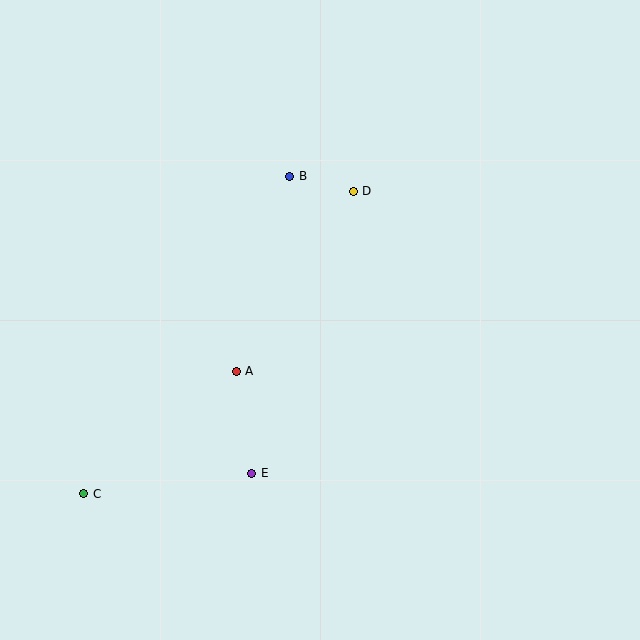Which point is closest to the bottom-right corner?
Point E is closest to the bottom-right corner.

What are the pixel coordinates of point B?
Point B is at (290, 176).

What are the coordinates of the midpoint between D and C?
The midpoint between D and C is at (219, 342).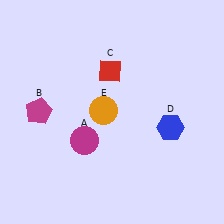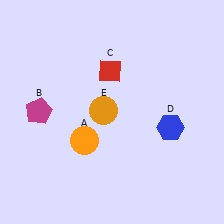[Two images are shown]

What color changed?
The circle (A) changed from magenta in Image 1 to orange in Image 2.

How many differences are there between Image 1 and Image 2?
There is 1 difference between the two images.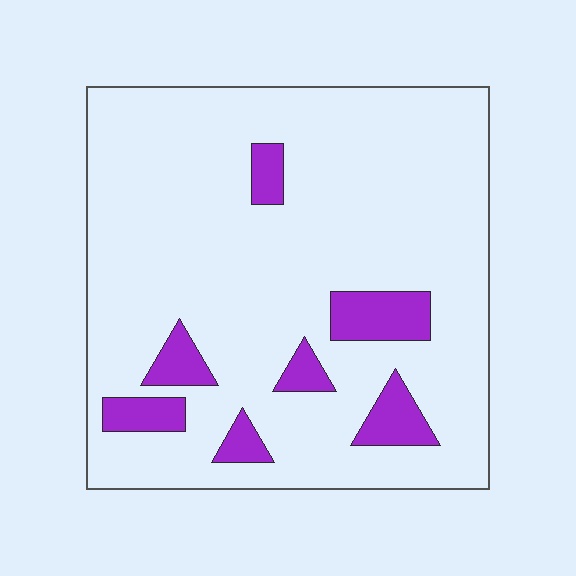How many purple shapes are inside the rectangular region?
7.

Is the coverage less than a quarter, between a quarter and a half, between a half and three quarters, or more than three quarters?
Less than a quarter.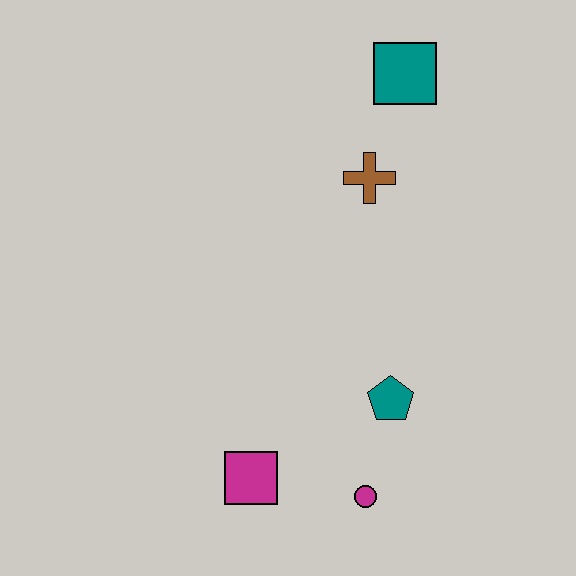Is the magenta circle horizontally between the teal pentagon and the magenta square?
Yes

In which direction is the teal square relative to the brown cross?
The teal square is above the brown cross.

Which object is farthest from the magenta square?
The teal square is farthest from the magenta square.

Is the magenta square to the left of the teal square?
Yes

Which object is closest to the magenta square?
The magenta circle is closest to the magenta square.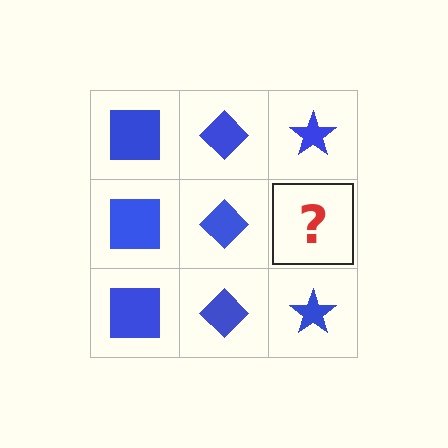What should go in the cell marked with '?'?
The missing cell should contain a blue star.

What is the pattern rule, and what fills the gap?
The rule is that each column has a consistent shape. The gap should be filled with a blue star.